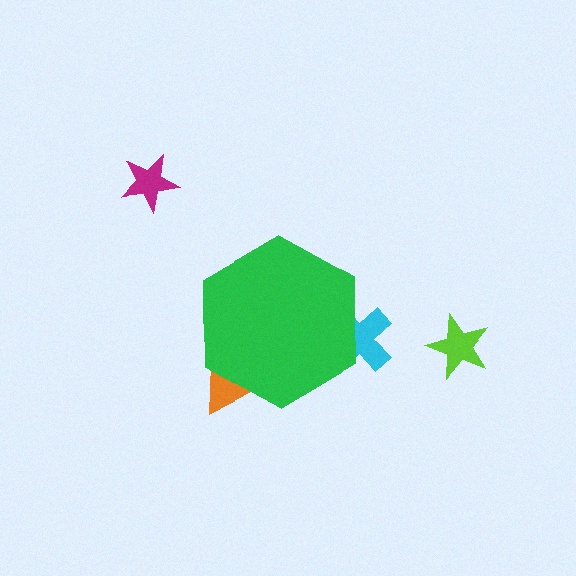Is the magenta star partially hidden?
No, the magenta star is fully visible.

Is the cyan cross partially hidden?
Yes, the cyan cross is partially hidden behind the green hexagon.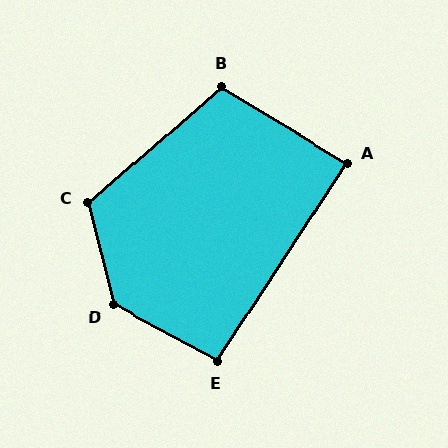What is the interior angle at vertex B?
Approximately 108 degrees (obtuse).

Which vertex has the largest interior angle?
D, at approximately 132 degrees.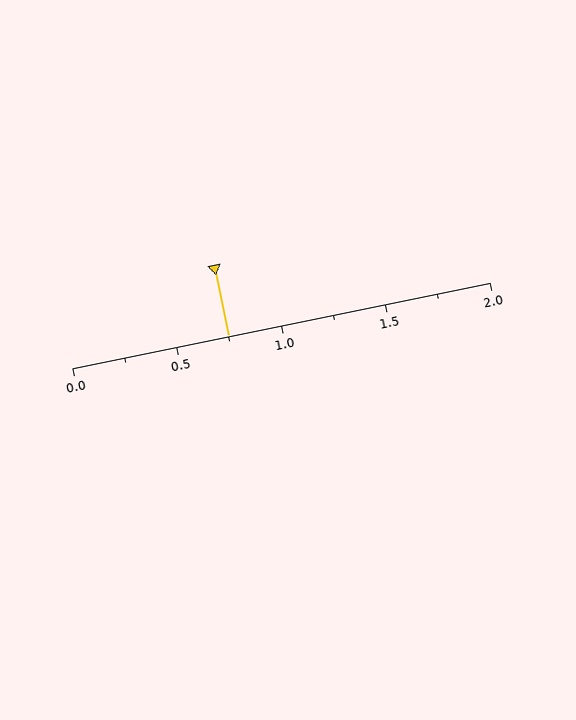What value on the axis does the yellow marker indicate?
The marker indicates approximately 0.75.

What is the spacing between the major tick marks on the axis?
The major ticks are spaced 0.5 apart.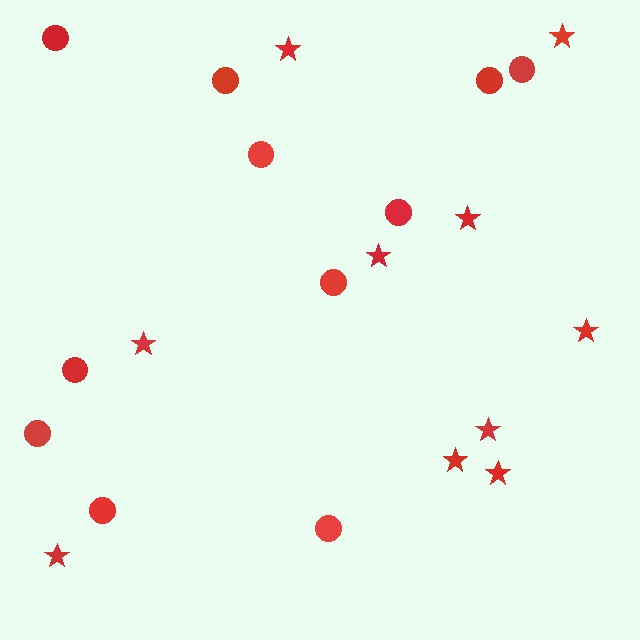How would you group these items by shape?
There are 2 groups: one group of stars (10) and one group of circles (11).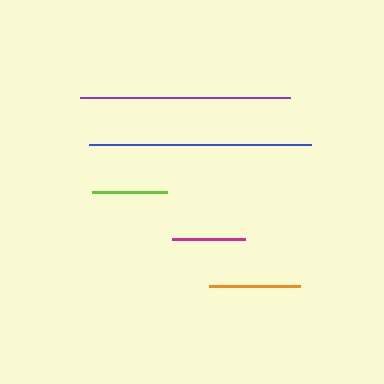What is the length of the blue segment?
The blue segment is approximately 222 pixels long.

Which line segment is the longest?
The blue line is the longest at approximately 222 pixels.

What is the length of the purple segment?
The purple segment is approximately 210 pixels long.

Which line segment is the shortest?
The magenta line is the shortest at approximately 73 pixels.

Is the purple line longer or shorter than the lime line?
The purple line is longer than the lime line.